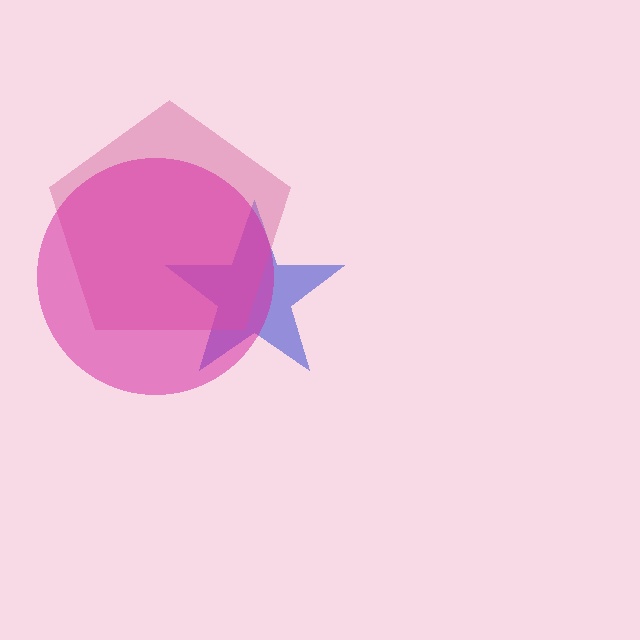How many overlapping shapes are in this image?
There are 3 overlapping shapes in the image.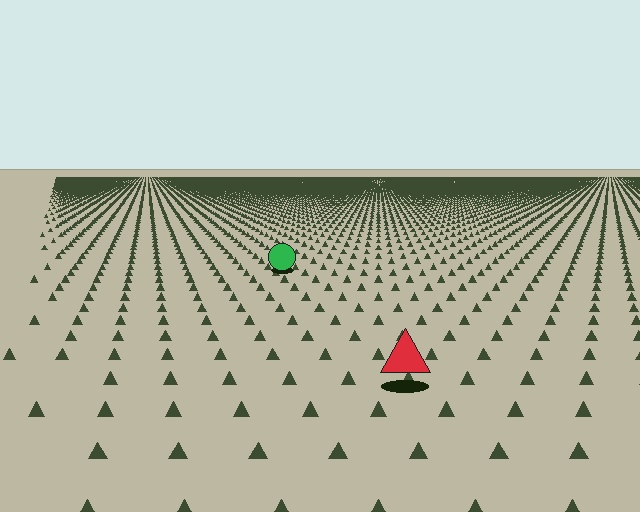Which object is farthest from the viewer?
The green circle is farthest from the viewer. It appears smaller and the ground texture around it is denser.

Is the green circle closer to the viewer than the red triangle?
No. The red triangle is closer — you can tell from the texture gradient: the ground texture is coarser near it.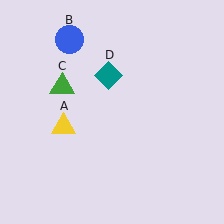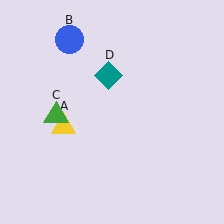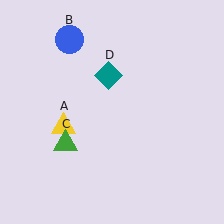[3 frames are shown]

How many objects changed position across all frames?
1 object changed position: green triangle (object C).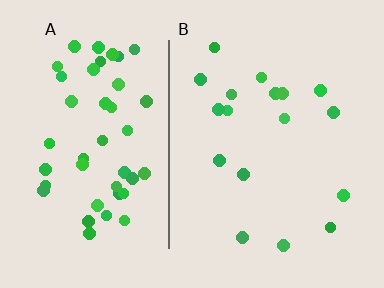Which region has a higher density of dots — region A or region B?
A (the left).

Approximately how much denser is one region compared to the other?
Approximately 2.7× — region A over region B.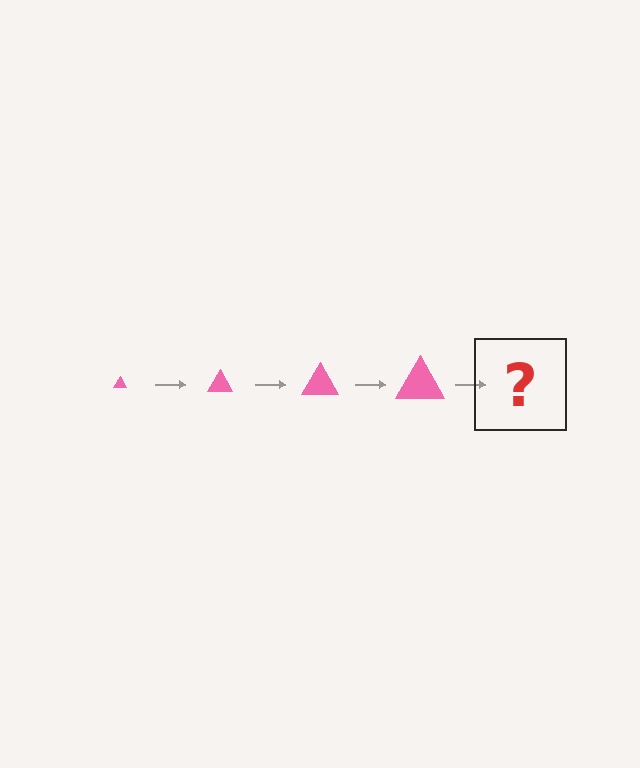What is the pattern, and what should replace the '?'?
The pattern is that the triangle gets progressively larger each step. The '?' should be a pink triangle, larger than the previous one.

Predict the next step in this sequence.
The next step is a pink triangle, larger than the previous one.